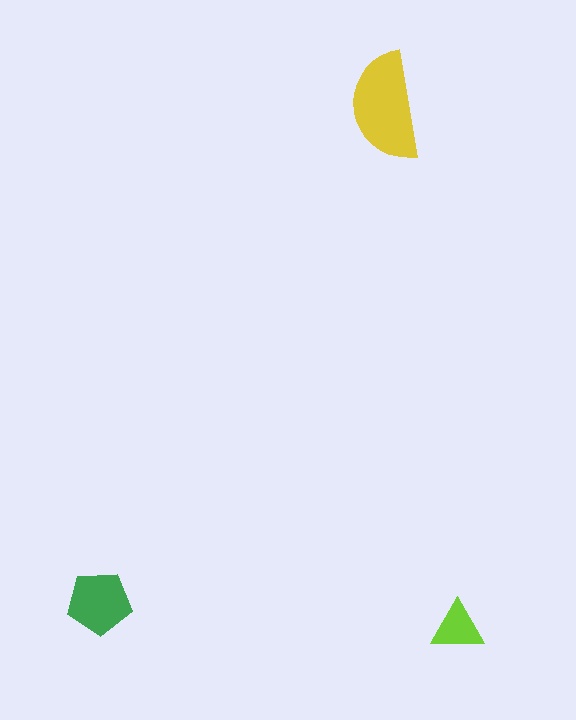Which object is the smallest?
The lime triangle.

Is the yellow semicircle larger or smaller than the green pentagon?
Larger.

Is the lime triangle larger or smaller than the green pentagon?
Smaller.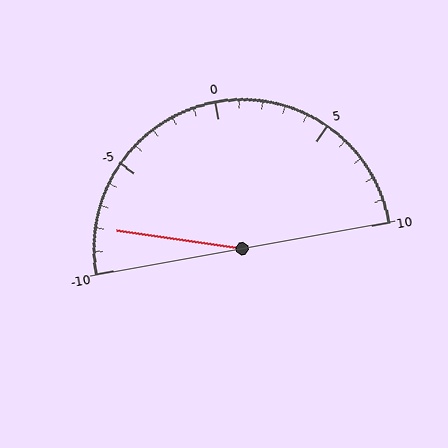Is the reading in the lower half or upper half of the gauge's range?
The reading is in the lower half of the range (-10 to 10).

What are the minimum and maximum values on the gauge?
The gauge ranges from -10 to 10.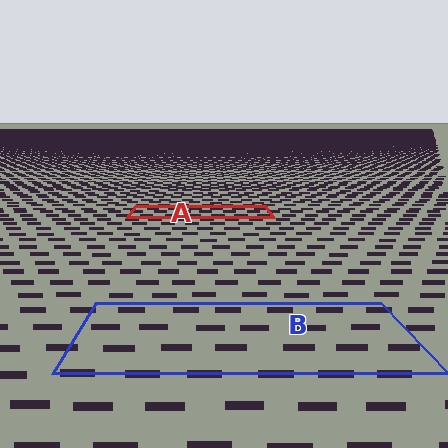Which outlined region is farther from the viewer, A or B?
Region A is farther from the viewer — the texture elements inside it appear smaller and more densely packed.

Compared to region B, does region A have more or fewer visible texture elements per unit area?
Region A has more texture elements per unit area — they are packed more densely because it is farther away.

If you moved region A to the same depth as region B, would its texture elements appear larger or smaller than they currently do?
They would appear larger. At a closer depth, the same texture elements are projected at a bigger on-screen size.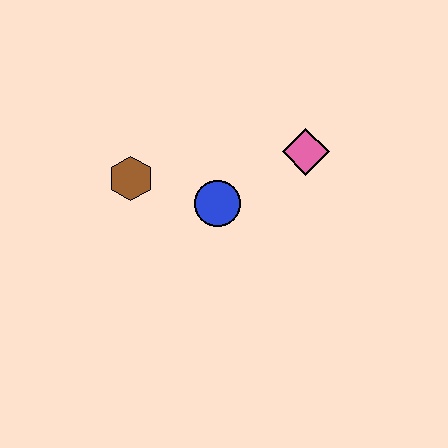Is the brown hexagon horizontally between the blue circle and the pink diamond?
No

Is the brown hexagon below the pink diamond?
Yes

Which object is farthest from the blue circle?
The pink diamond is farthest from the blue circle.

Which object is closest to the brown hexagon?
The blue circle is closest to the brown hexagon.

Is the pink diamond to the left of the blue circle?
No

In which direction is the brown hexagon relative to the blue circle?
The brown hexagon is to the left of the blue circle.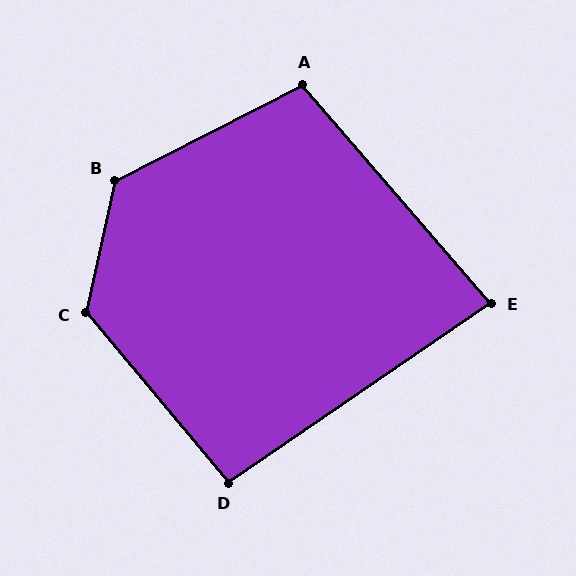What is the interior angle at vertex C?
Approximately 127 degrees (obtuse).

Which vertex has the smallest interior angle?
E, at approximately 84 degrees.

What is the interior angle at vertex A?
Approximately 104 degrees (obtuse).